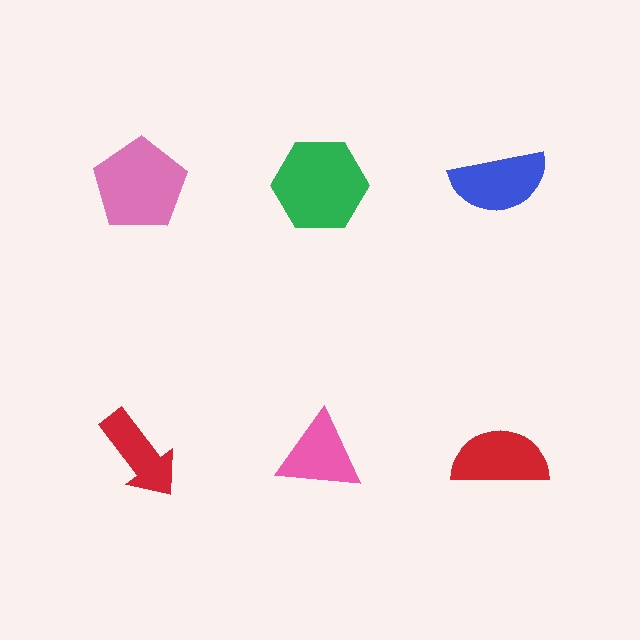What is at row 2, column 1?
A red arrow.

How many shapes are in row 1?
3 shapes.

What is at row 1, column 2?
A green hexagon.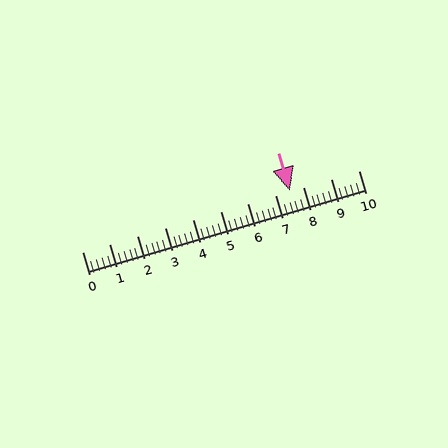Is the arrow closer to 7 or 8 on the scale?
The arrow is closer to 8.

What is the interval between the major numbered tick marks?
The major tick marks are spaced 1 units apart.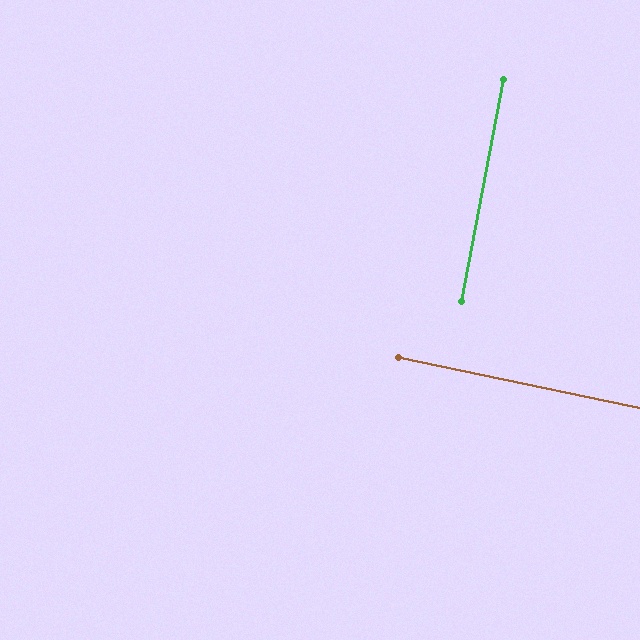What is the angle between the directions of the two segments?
Approximately 89 degrees.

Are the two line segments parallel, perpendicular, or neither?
Perpendicular — they meet at approximately 89°.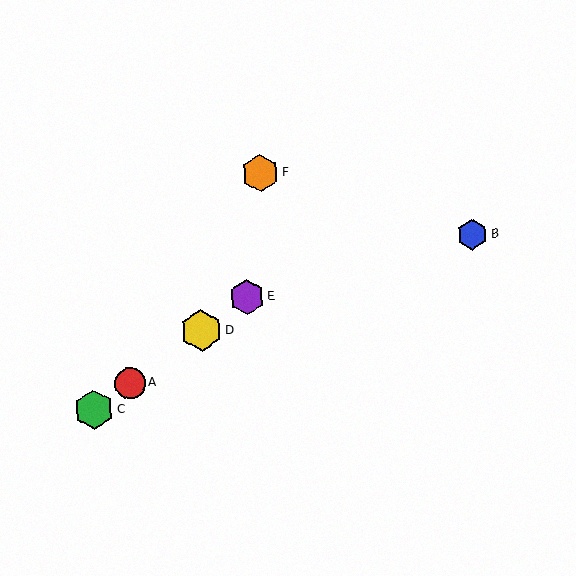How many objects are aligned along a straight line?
4 objects (A, C, D, E) are aligned along a straight line.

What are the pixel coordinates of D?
Object D is at (201, 331).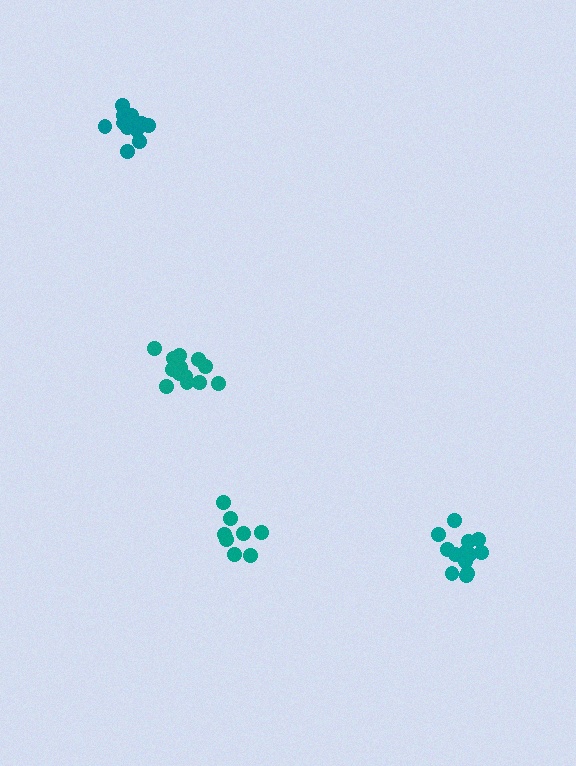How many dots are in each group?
Group 1: 8 dots, Group 2: 13 dots, Group 3: 13 dots, Group 4: 13 dots (47 total).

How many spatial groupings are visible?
There are 4 spatial groupings.